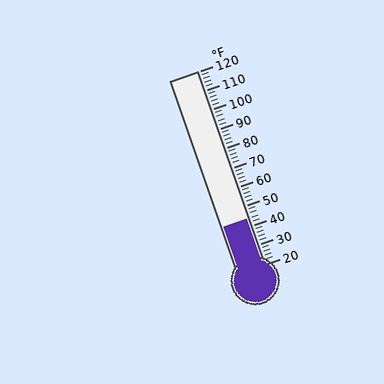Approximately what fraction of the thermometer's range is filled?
The thermometer is filled to approximately 25% of its range.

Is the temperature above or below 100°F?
The temperature is below 100°F.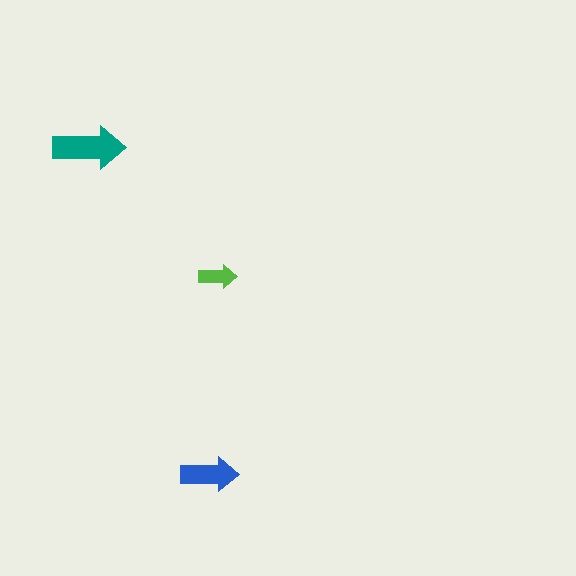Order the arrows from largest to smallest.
the teal one, the blue one, the lime one.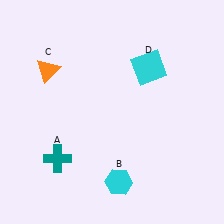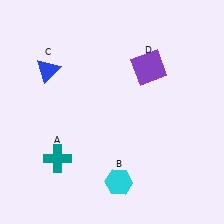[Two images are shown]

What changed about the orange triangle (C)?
In Image 1, C is orange. In Image 2, it changed to blue.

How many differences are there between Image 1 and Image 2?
There are 2 differences between the two images.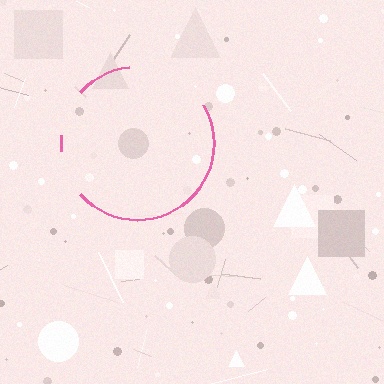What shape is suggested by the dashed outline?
The dashed outline suggests a circle.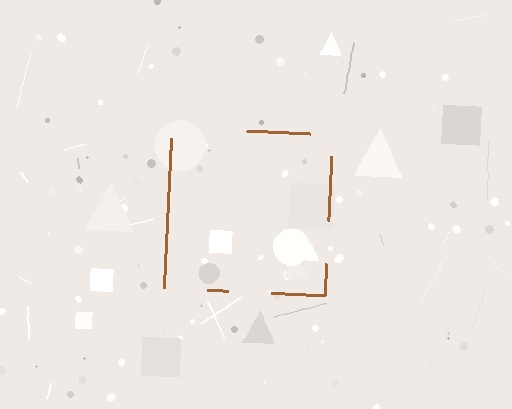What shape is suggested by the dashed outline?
The dashed outline suggests a square.